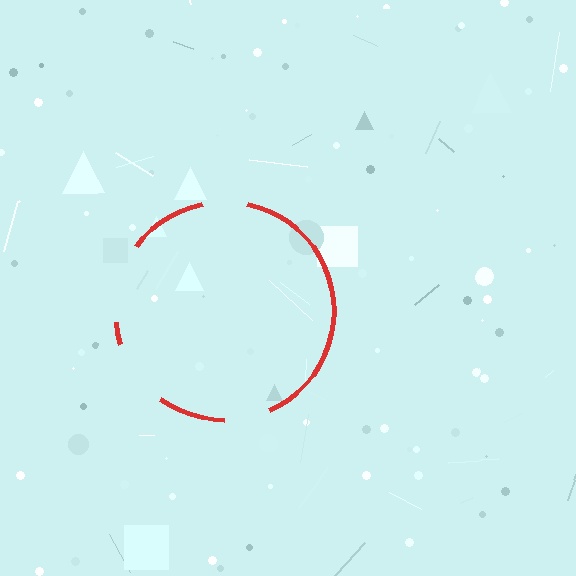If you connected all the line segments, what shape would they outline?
They would outline a circle.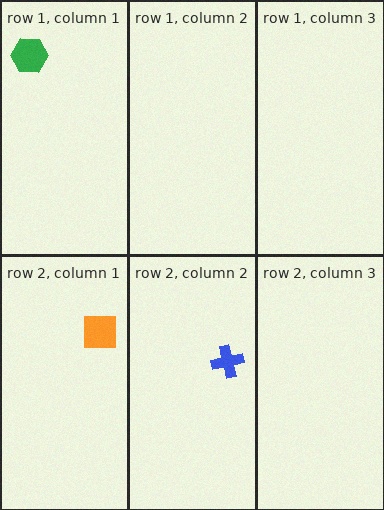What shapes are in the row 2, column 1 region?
The orange square.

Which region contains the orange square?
The row 2, column 1 region.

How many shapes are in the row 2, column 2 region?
1.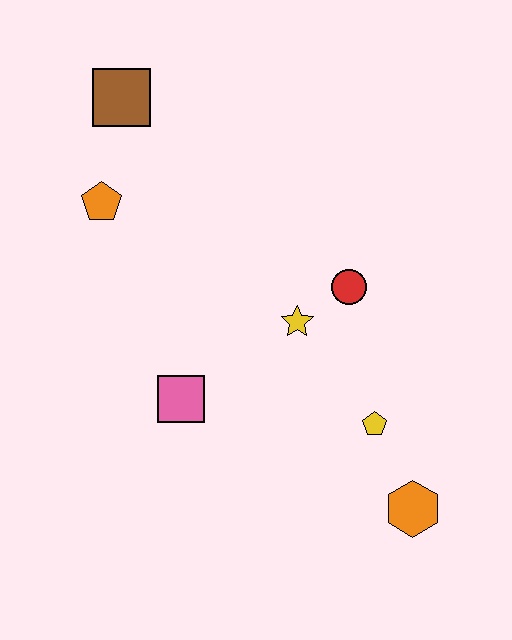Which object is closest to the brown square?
The orange pentagon is closest to the brown square.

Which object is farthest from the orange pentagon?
The orange hexagon is farthest from the orange pentagon.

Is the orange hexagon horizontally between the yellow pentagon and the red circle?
No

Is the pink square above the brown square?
No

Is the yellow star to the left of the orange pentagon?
No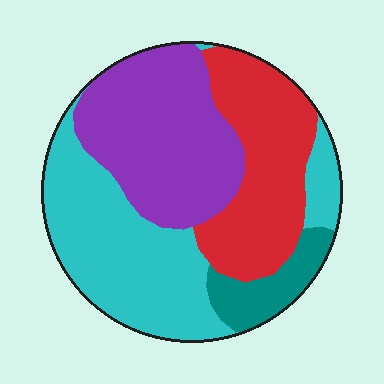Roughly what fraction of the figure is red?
Red covers roughly 25% of the figure.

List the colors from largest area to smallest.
From largest to smallest: cyan, purple, red, teal.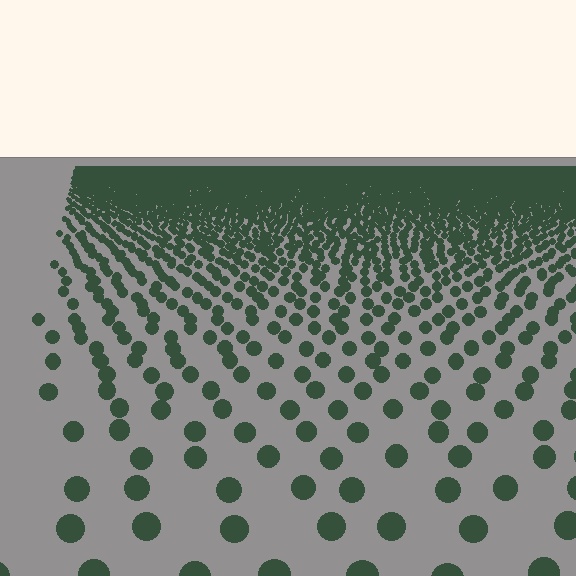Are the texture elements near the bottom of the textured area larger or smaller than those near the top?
Larger. Near the bottom, elements are closer to the viewer and appear at a bigger on-screen size.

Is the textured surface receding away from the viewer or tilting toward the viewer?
The surface is receding away from the viewer. Texture elements get smaller and denser toward the top.